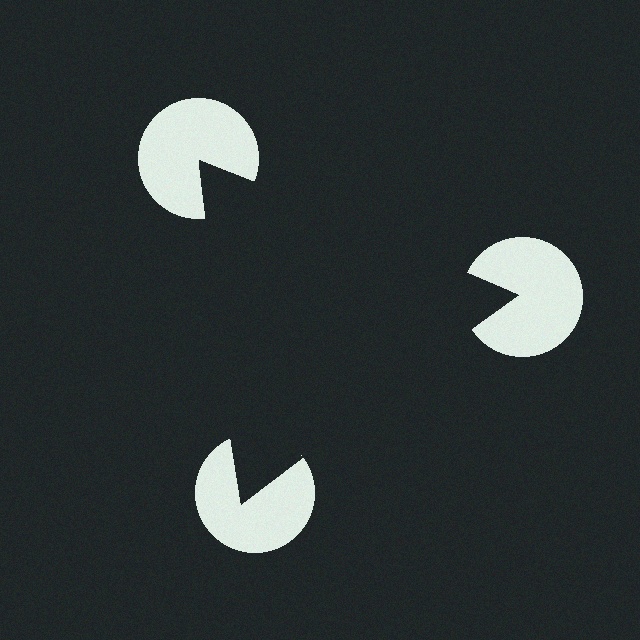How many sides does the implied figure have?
3 sides.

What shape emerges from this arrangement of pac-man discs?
An illusory triangle — its edges are inferred from the aligned wedge cuts in the pac-man discs, not physically drawn.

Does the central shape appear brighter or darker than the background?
It typically appears slightly darker than the background, even though no actual brightness change is drawn.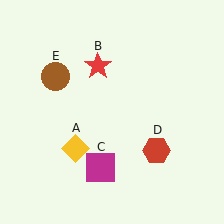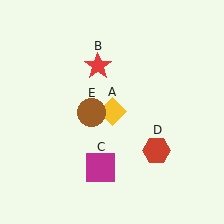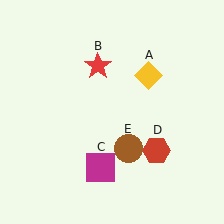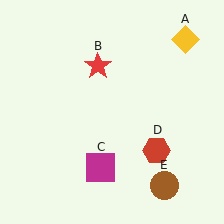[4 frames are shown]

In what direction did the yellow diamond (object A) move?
The yellow diamond (object A) moved up and to the right.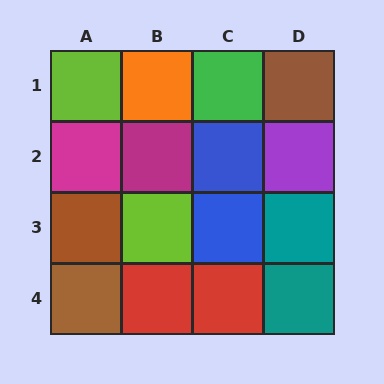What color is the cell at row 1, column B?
Orange.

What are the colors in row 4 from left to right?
Brown, red, red, teal.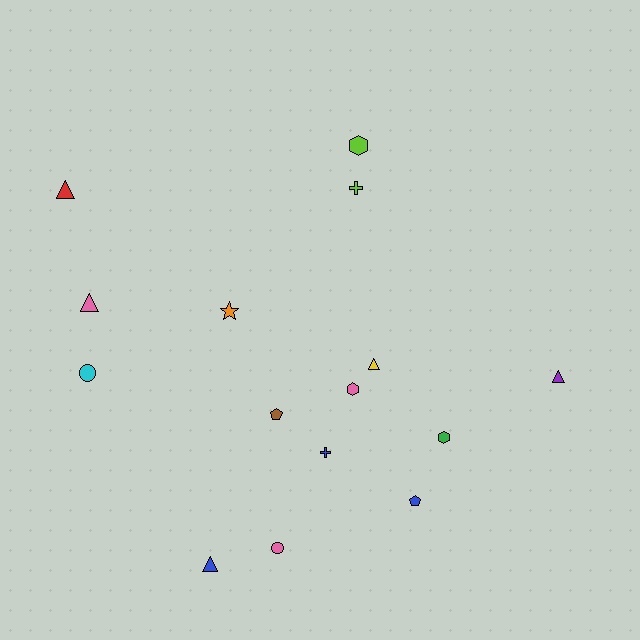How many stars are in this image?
There is 1 star.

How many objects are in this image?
There are 15 objects.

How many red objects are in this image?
There is 1 red object.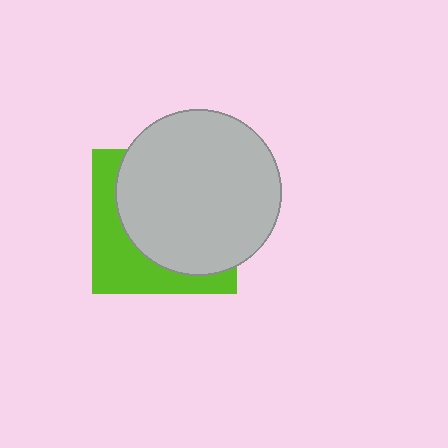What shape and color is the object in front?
The object in front is a light gray circle.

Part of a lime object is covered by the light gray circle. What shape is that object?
It is a square.